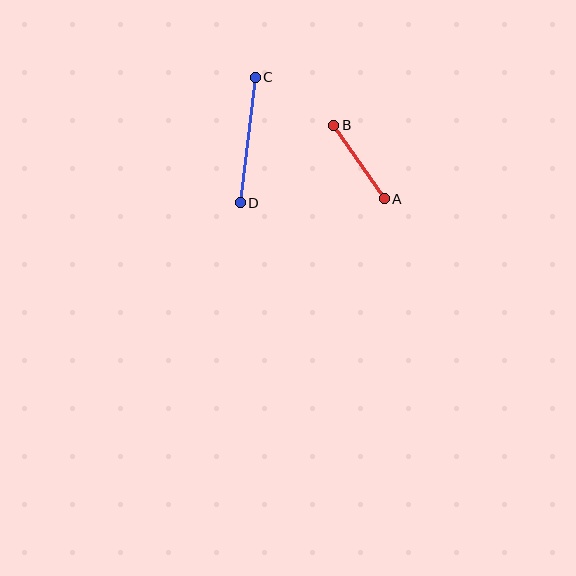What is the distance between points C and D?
The distance is approximately 127 pixels.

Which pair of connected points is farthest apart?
Points C and D are farthest apart.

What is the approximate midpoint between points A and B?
The midpoint is at approximately (359, 162) pixels.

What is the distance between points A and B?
The distance is approximately 89 pixels.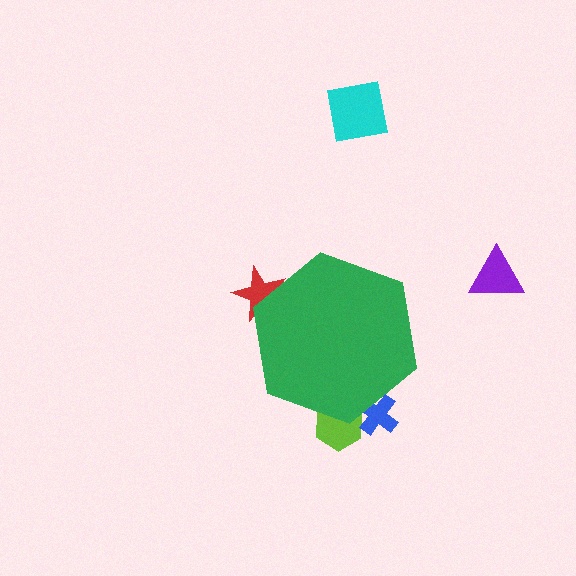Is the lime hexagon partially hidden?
Yes, the lime hexagon is partially hidden behind the green hexagon.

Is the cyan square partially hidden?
No, the cyan square is fully visible.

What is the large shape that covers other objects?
A green hexagon.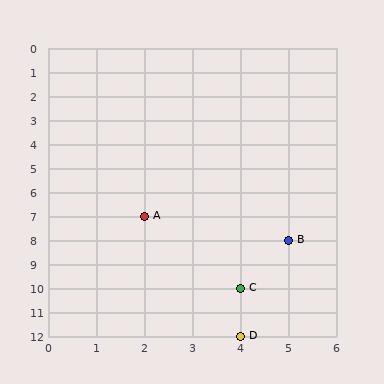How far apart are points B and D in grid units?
Points B and D are 1 column and 4 rows apart (about 4.1 grid units diagonally).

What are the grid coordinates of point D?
Point D is at grid coordinates (4, 12).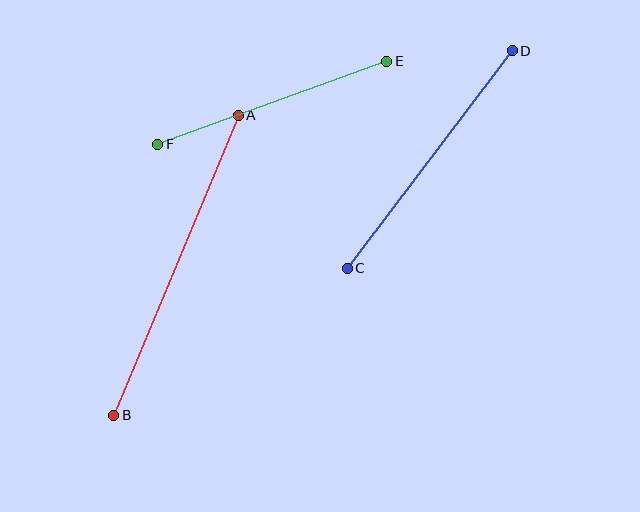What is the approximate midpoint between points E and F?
The midpoint is at approximately (272, 103) pixels.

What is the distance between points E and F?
The distance is approximately 243 pixels.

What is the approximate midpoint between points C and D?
The midpoint is at approximately (430, 159) pixels.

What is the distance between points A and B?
The distance is approximately 325 pixels.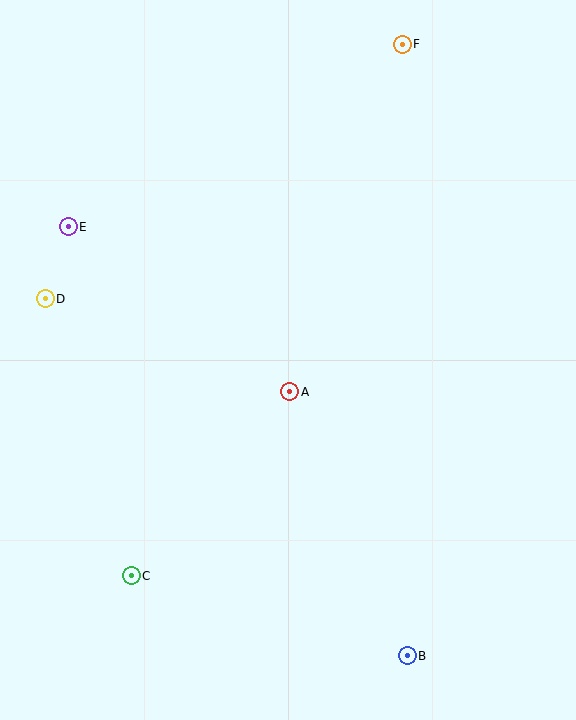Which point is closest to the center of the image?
Point A at (290, 392) is closest to the center.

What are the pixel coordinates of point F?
Point F is at (402, 44).